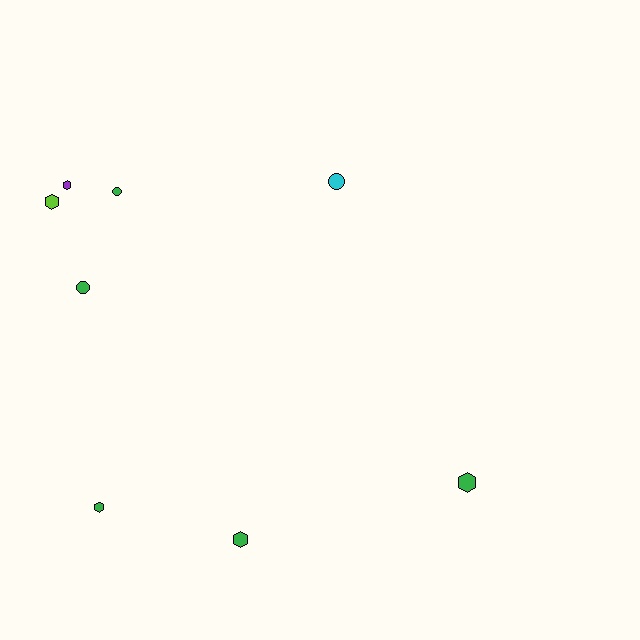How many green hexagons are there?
There are 3 green hexagons.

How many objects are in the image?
There are 8 objects.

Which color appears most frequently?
Green, with 5 objects.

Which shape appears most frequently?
Hexagon, with 5 objects.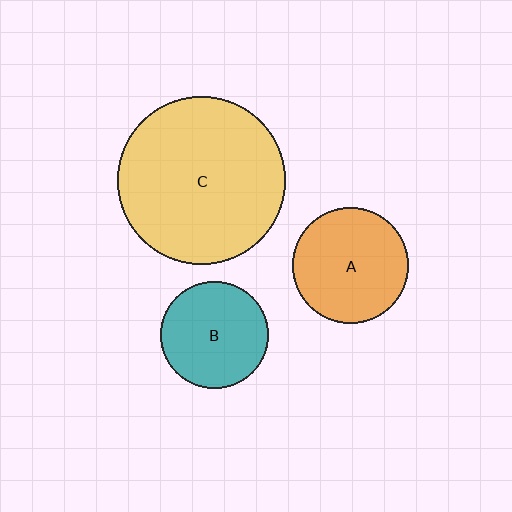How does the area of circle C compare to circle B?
Approximately 2.5 times.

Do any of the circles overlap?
No, none of the circles overlap.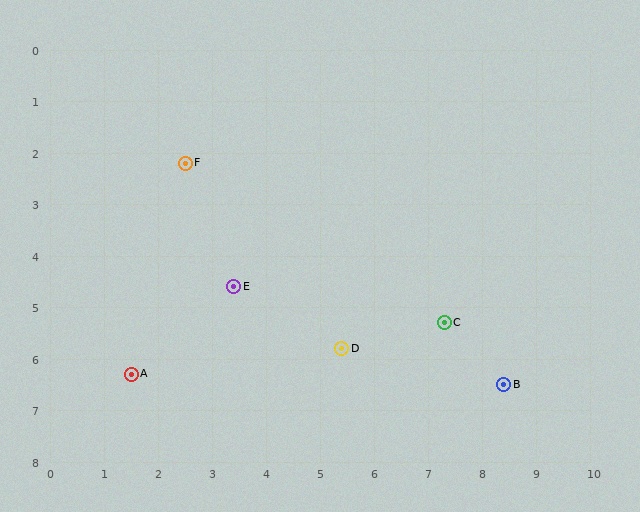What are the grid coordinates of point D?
Point D is at approximately (5.4, 5.8).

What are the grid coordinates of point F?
Point F is at approximately (2.5, 2.2).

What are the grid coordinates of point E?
Point E is at approximately (3.4, 4.6).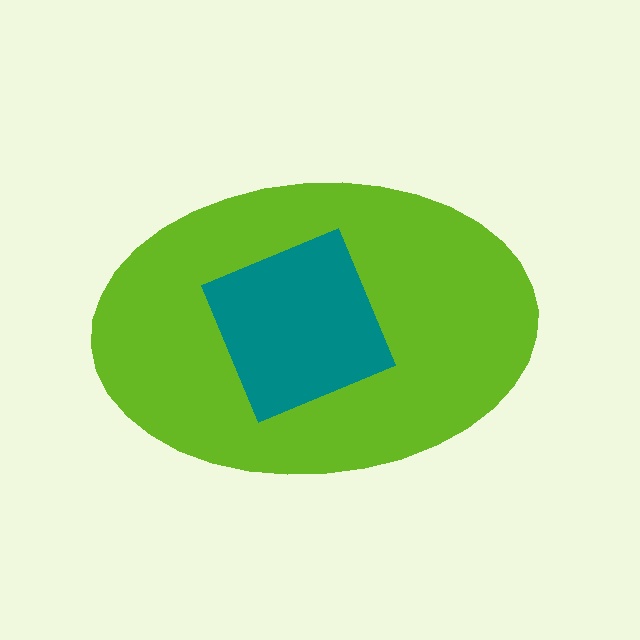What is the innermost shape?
The teal diamond.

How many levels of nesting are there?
2.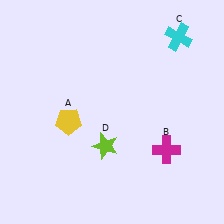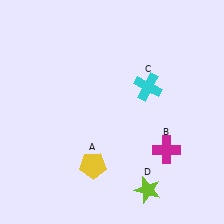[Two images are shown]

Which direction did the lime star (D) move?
The lime star (D) moved down.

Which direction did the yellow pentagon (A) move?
The yellow pentagon (A) moved down.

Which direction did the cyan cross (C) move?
The cyan cross (C) moved down.